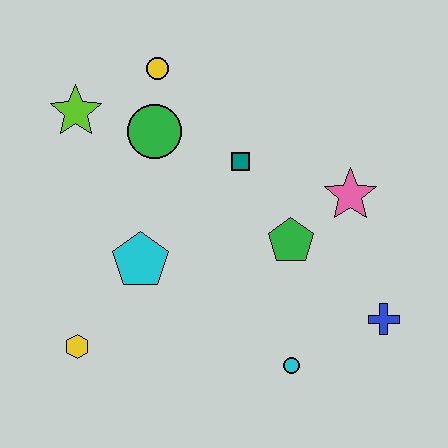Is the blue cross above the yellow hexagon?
Yes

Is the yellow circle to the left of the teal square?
Yes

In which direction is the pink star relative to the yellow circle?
The pink star is to the right of the yellow circle.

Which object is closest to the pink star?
The green pentagon is closest to the pink star.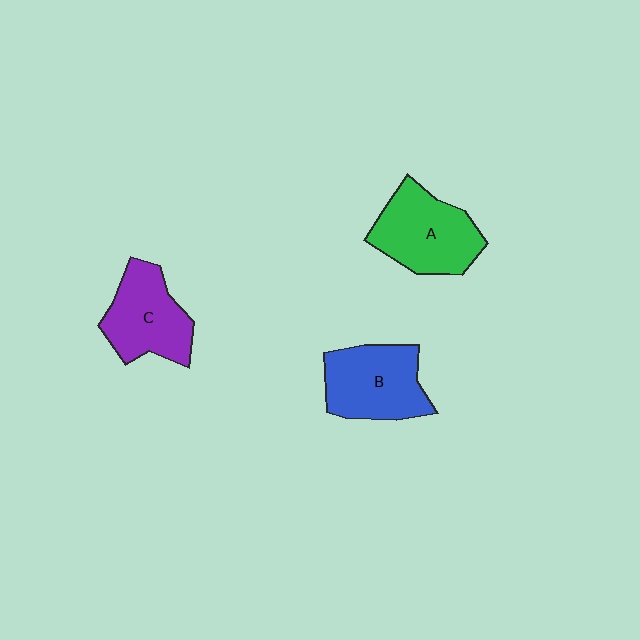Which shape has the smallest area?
Shape C (purple).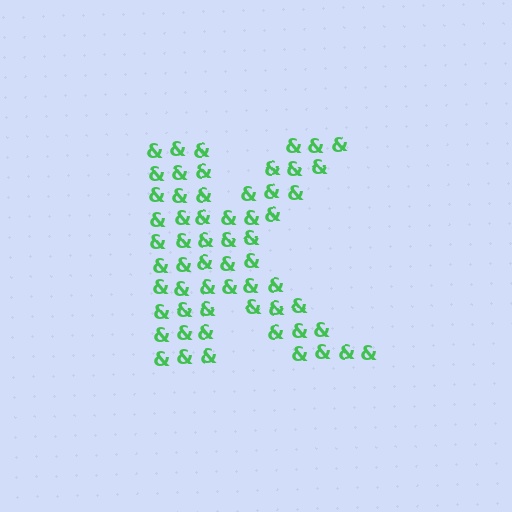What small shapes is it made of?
It is made of small ampersands.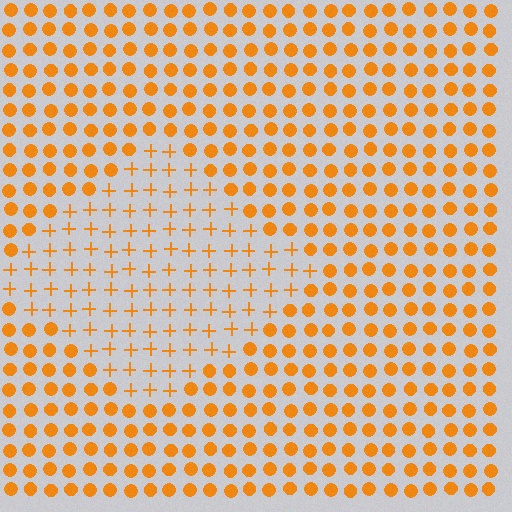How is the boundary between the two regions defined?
The boundary is defined by a change in element shape: plus signs inside vs. circles outside. All elements share the same color and spacing.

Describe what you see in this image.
The image is filled with small orange elements arranged in a uniform grid. A diamond-shaped region contains plus signs, while the surrounding area contains circles. The boundary is defined purely by the change in element shape.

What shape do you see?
I see a diamond.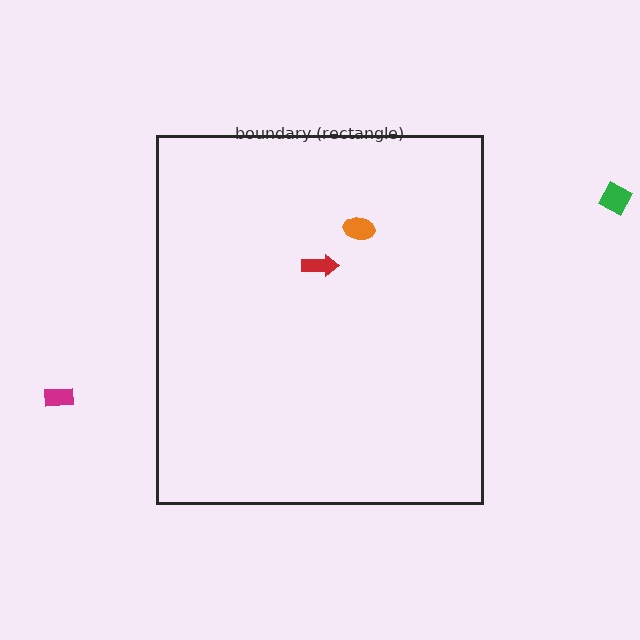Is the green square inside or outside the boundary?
Outside.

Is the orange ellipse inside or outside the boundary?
Inside.